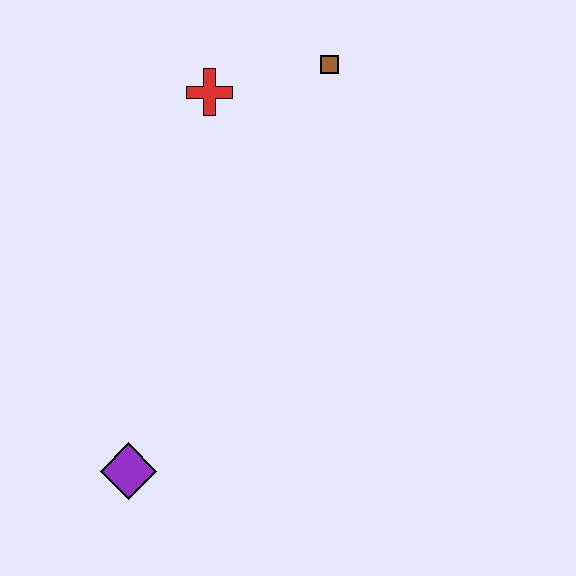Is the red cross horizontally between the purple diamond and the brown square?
Yes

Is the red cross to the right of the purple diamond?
Yes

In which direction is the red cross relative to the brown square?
The red cross is to the left of the brown square.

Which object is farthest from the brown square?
The purple diamond is farthest from the brown square.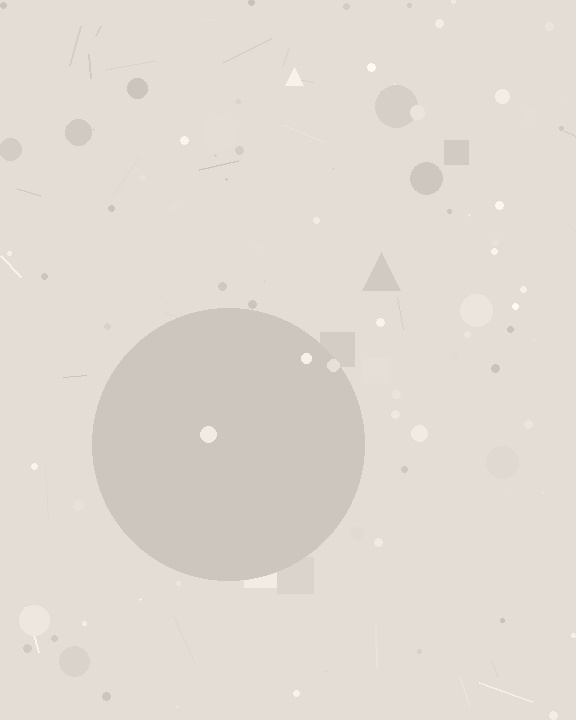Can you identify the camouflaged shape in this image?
The camouflaged shape is a circle.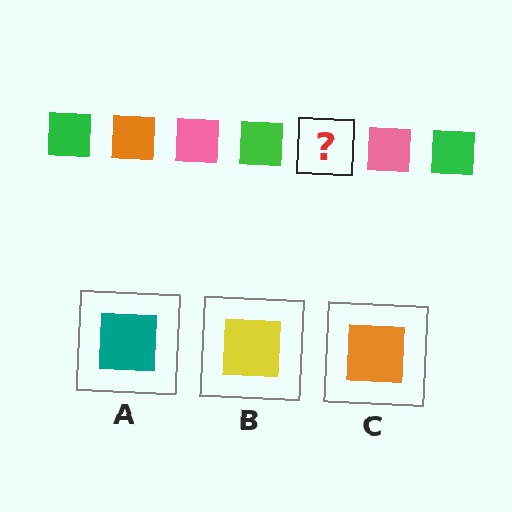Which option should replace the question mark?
Option C.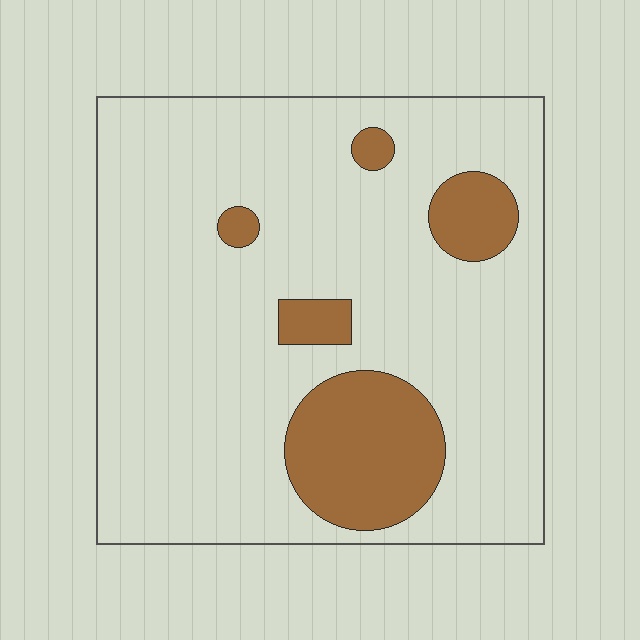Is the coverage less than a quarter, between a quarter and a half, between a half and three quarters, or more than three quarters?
Less than a quarter.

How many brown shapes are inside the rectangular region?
5.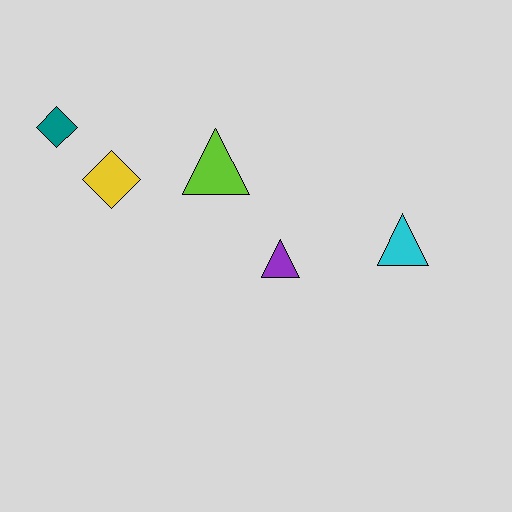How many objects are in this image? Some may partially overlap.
There are 5 objects.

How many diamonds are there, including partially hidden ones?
There are 2 diamonds.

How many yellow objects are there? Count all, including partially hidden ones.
There is 1 yellow object.